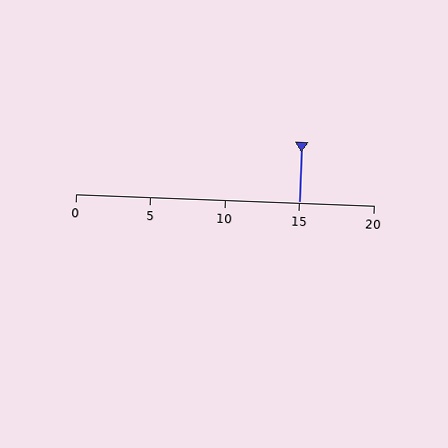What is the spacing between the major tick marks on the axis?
The major ticks are spaced 5 apart.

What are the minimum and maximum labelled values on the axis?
The axis runs from 0 to 20.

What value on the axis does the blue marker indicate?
The marker indicates approximately 15.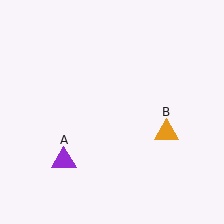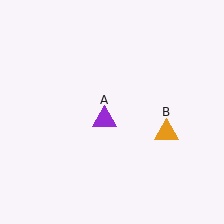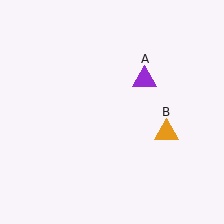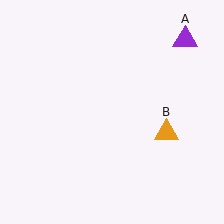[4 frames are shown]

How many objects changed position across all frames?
1 object changed position: purple triangle (object A).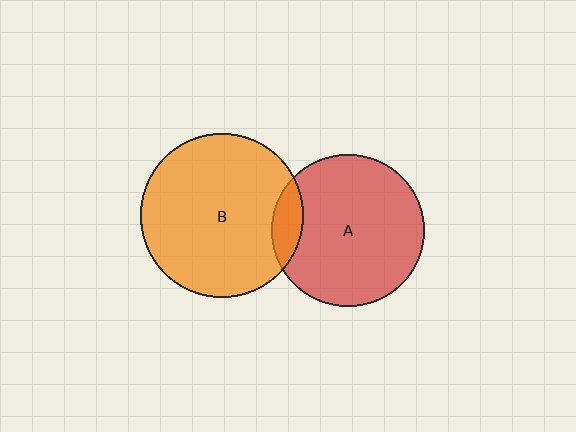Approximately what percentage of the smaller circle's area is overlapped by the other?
Approximately 10%.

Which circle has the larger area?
Circle B (orange).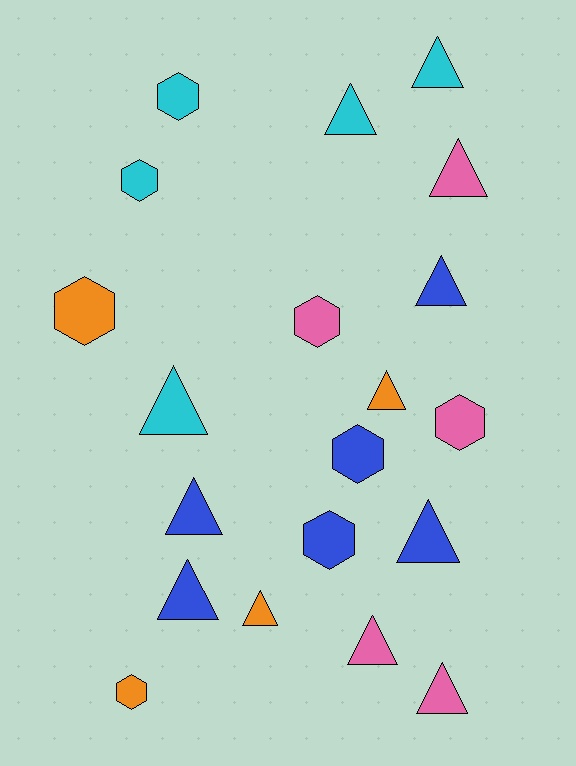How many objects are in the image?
There are 20 objects.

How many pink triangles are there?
There are 3 pink triangles.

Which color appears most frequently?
Blue, with 6 objects.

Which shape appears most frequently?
Triangle, with 12 objects.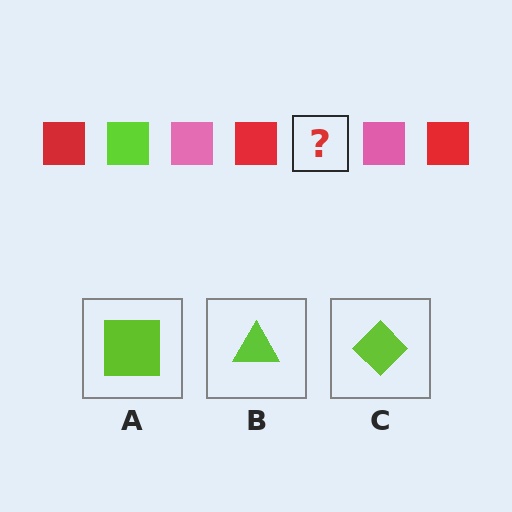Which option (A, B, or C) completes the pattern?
A.